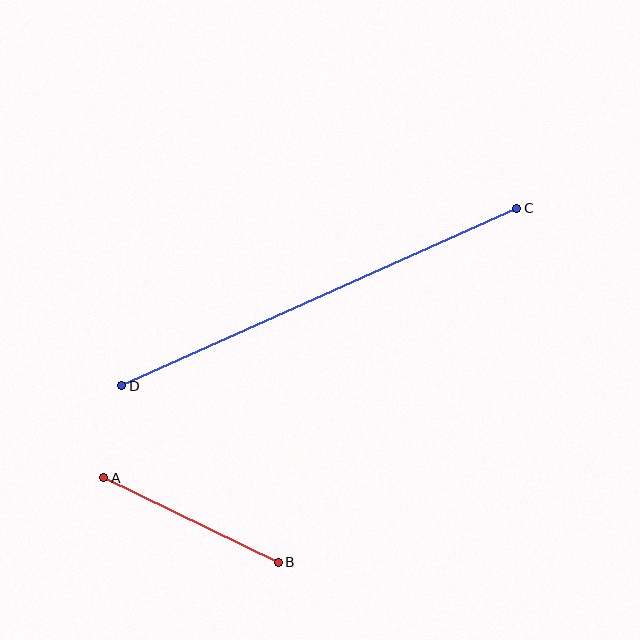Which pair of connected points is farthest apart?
Points C and D are farthest apart.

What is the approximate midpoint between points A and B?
The midpoint is at approximately (191, 520) pixels.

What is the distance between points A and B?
The distance is approximately 194 pixels.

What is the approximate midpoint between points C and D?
The midpoint is at approximately (319, 297) pixels.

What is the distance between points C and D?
The distance is approximately 433 pixels.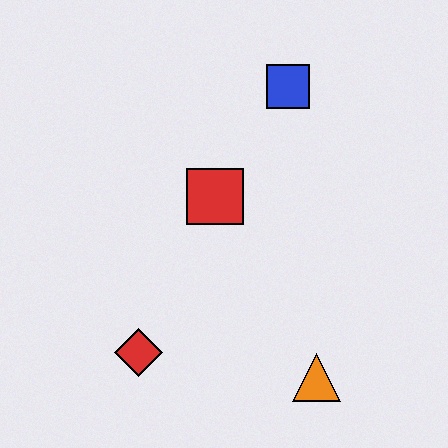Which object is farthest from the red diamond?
The blue square is farthest from the red diamond.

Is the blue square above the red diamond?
Yes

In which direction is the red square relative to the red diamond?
The red square is above the red diamond.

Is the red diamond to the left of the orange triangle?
Yes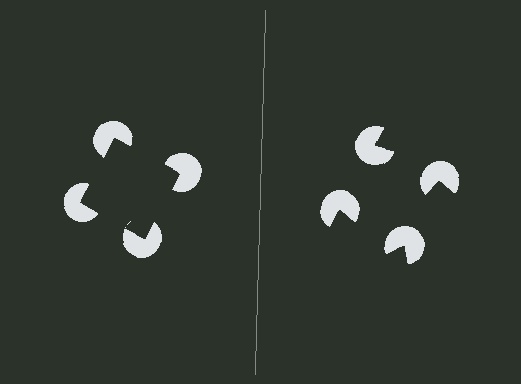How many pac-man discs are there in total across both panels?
8 — 4 on each side.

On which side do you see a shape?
An illusory square appears on the left side. On the right side the wedge cuts are rotated, so no coherent shape forms.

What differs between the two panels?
The pac-man discs are positioned identically on both sides; only the wedge orientations differ. On the left they align to a square; on the right they are misaligned.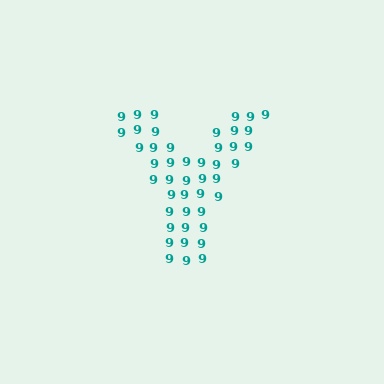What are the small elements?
The small elements are digit 9's.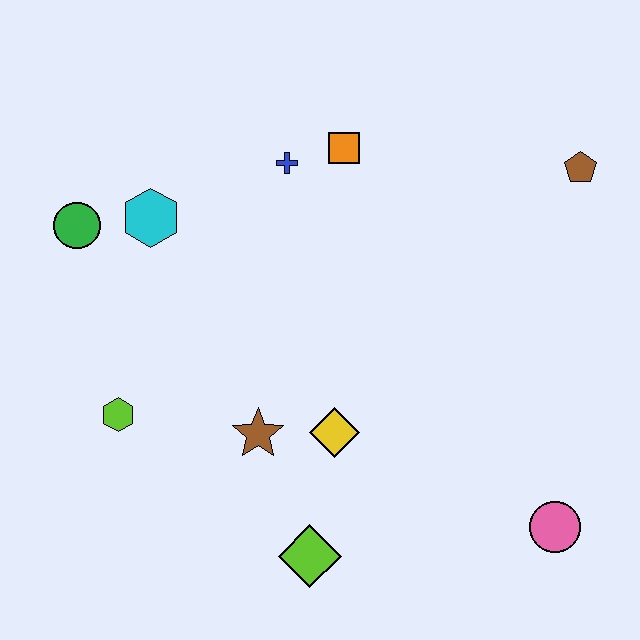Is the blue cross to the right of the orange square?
No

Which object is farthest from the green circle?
The pink circle is farthest from the green circle.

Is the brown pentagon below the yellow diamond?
No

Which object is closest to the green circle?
The cyan hexagon is closest to the green circle.